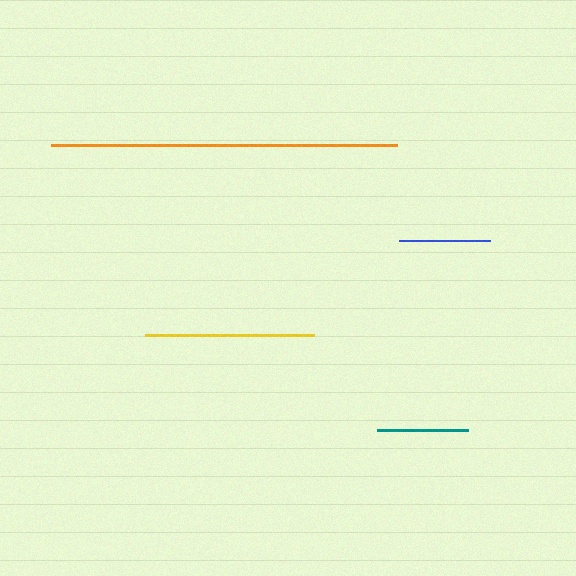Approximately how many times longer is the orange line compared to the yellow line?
The orange line is approximately 2.1 times the length of the yellow line.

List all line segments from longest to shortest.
From longest to shortest: orange, yellow, blue, teal.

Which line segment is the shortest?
The teal line is the shortest at approximately 91 pixels.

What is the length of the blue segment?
The blue segment is approximately 91 pixels long.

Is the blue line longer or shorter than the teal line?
The blue line is longer than the teal line.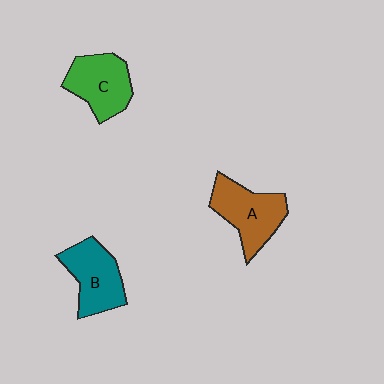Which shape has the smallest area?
Shape C (green).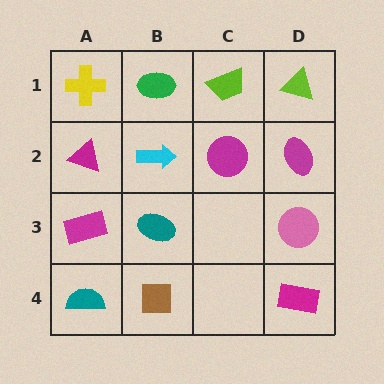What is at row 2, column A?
A magenta triangle.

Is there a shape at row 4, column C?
No, that cell is empty.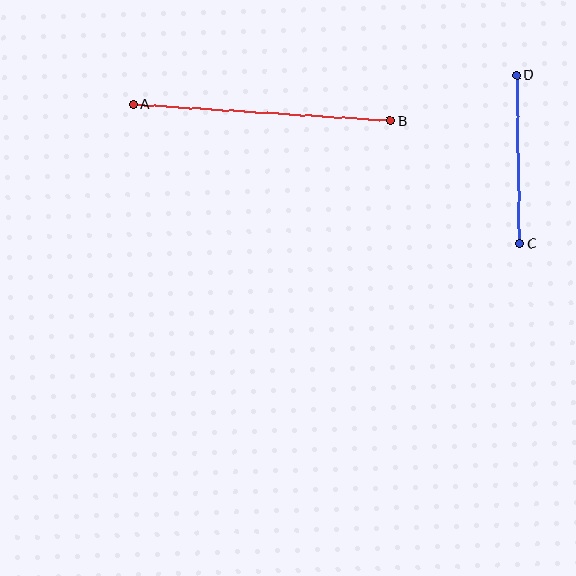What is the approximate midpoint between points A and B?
The midpoint is at approximately (262, 113) pixels.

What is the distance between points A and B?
The distance is approximately 257 pixels.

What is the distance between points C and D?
The distance is approximately 169 pixels.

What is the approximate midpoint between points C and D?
The midpoint is at approximately (518, 159) pixels.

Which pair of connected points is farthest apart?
Points A and B are farthest apart.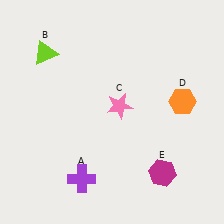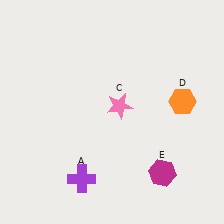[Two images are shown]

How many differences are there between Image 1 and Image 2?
There is 1 difference between the two images.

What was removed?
The lime triangle (B) was removed in Image 2.